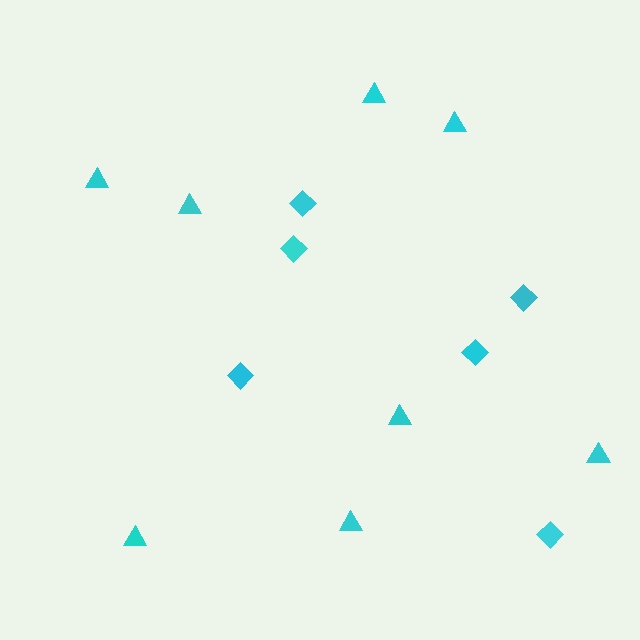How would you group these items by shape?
There are 2 groups: one group of diamonds (6) and one group of triangles (8).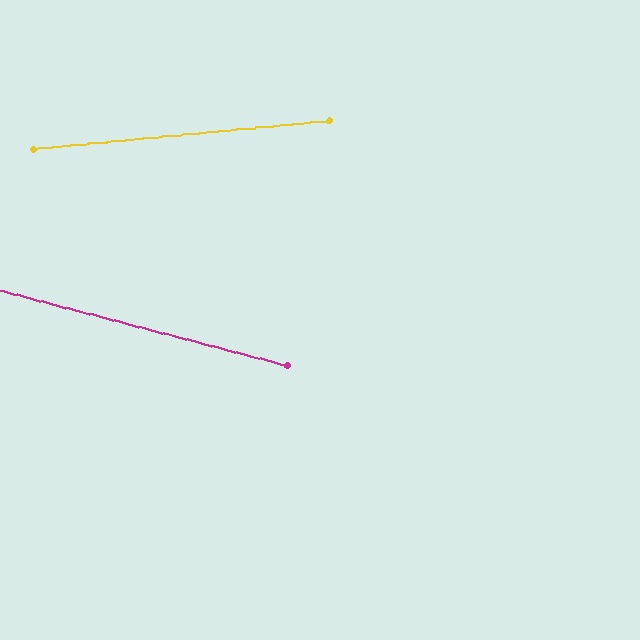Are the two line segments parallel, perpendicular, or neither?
Neither parallel nor perpendicular — they differ by about 20°.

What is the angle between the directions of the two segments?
Approximately 20 degrees.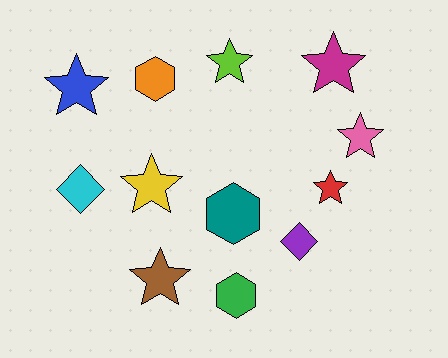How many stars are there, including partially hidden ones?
There are 7 stars.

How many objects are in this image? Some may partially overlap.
There are 12 objects.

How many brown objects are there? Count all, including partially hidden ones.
There is 1 brown object.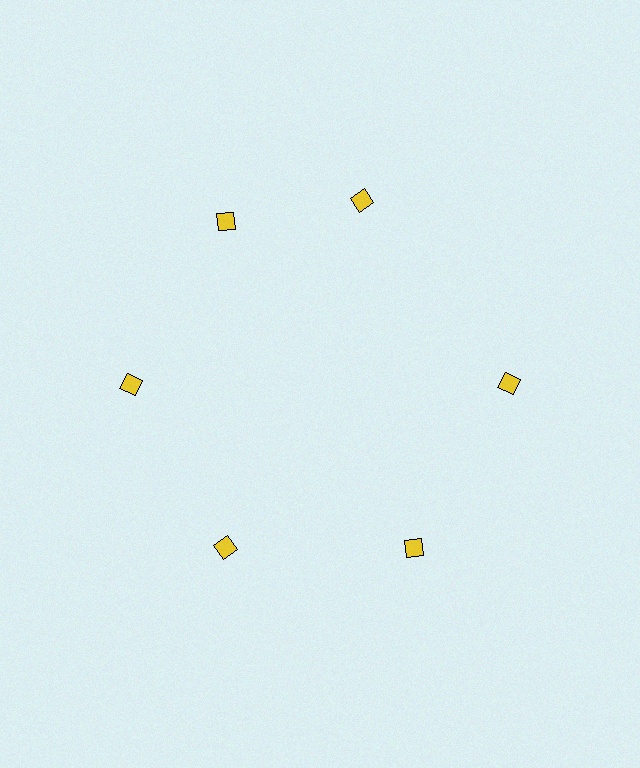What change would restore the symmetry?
The symmetry would be restored by rotating it back into even spacing with its neighbors so that all 6 diamonds sit at equal angles and equal distance from the center.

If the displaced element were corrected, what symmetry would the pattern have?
It would have 6-fold rotational symmetry — the pattern would map onto itself every 60 degrees.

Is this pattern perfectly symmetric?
No. The 6 yellow diamonds are arranged in a ring, but one element near the 1 o'clock position is rotated out of alignment along the ring, breaking the 6-fold rotational symmetry.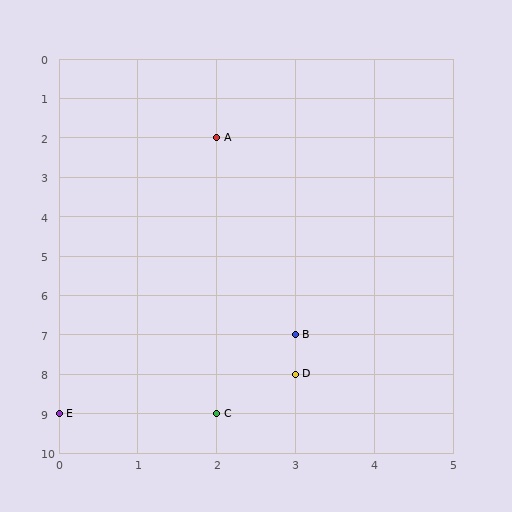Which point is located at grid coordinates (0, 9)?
Point E is at (0, 9).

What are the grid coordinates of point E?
Point E is at grid coordinates (0, 9).